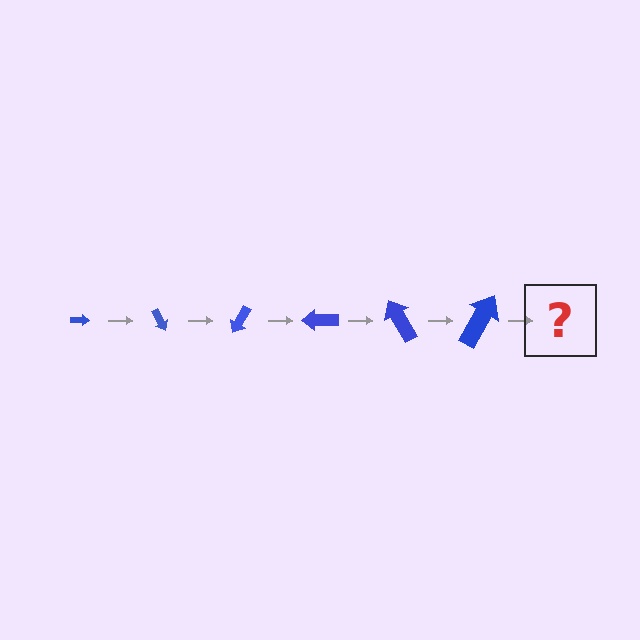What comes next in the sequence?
The next element should be an arrow, larger than the previous one and rotated 360 degrees from the start.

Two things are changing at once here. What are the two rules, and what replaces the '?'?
The two rules are that the arrow grows larger each step and it rotates 60 degrees each step. The '?' should be an arrow, larger than the previous one and rotated 360 degrees from the start.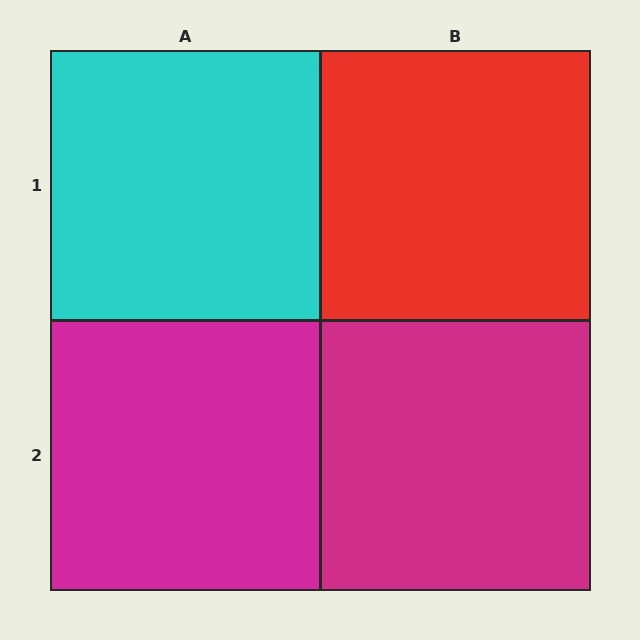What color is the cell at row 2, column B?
Magenta.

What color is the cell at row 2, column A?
Magenta.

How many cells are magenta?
2 cells are magenta.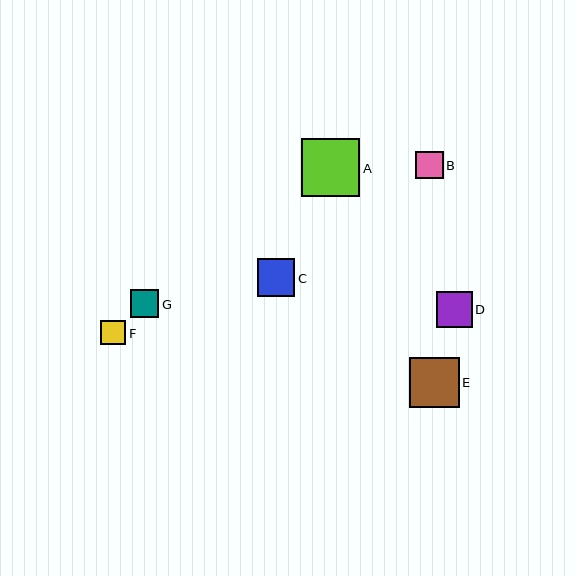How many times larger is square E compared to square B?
Square E is approximately 1.8 times the size of square B.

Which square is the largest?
Square A is the largest with a size of approximately 58 pixels.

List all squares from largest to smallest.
From largest to smallest: A, E, C, D, G, B, F.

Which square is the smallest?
Square F is the smallest with a size of approximately 25 pixels.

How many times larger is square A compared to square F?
Square A is approximately 2.3 times the size of square F.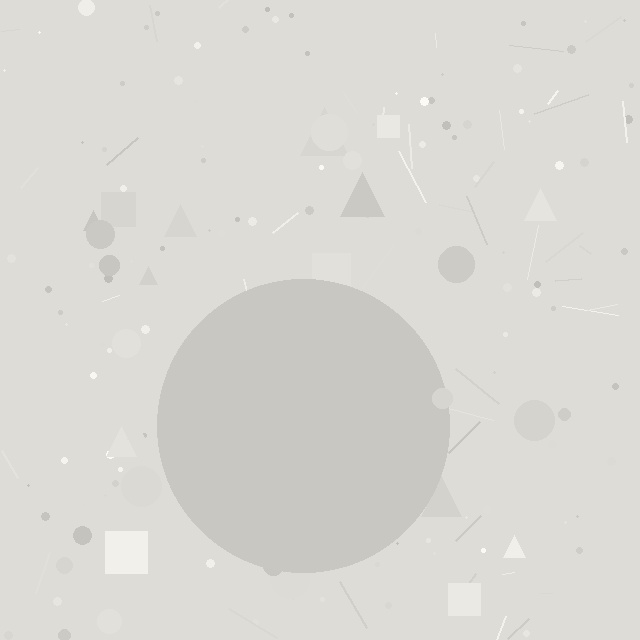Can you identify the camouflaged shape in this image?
The camouflaged shape is a circle.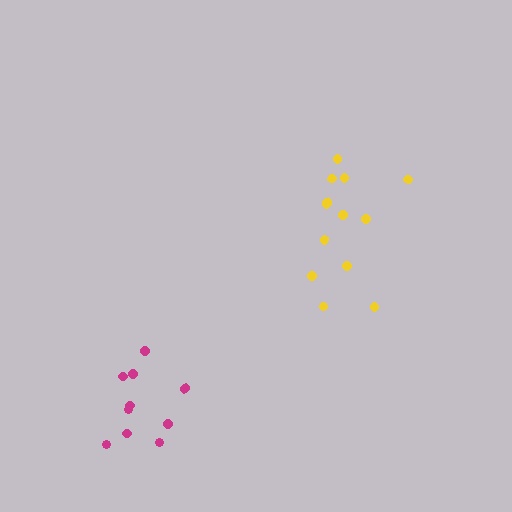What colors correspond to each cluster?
The clusters are colored: magenta, yellow.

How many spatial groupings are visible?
There are 2 spatial groupings.